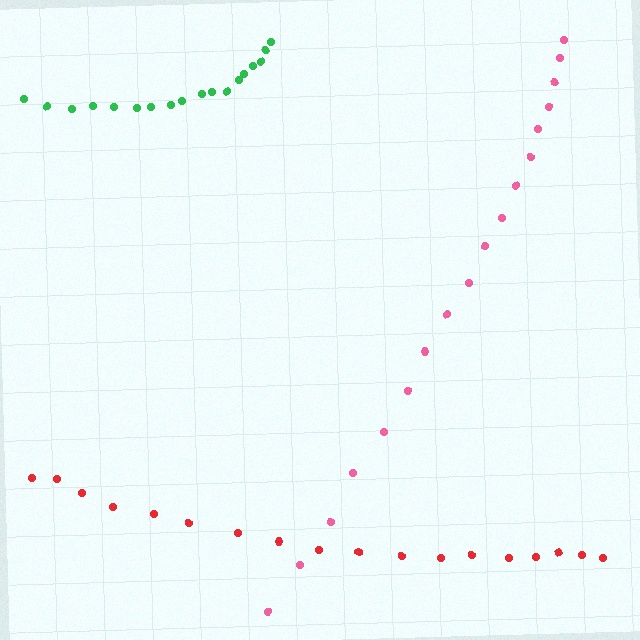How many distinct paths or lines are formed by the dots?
There are 3 distinct paths.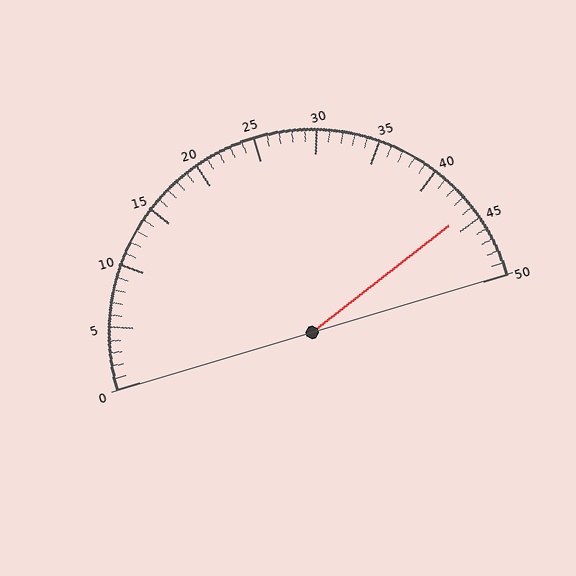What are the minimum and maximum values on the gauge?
The gauge ranges from 0 to 50.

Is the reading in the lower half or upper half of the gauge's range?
The reading is in the upper half of the range (0 to 50).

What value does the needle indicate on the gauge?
The needle indicates approximately 44.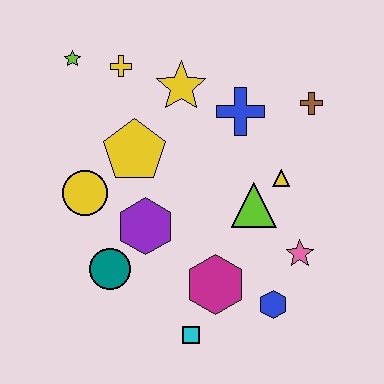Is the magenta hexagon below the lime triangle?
Yes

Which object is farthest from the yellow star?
The cyan square is farthest from the yellow star.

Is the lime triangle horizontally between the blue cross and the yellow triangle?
Yes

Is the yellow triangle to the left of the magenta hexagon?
No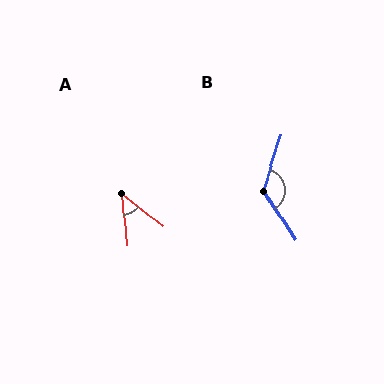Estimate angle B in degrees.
Approximately 129 degrees.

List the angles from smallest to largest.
A (46°), B (129°).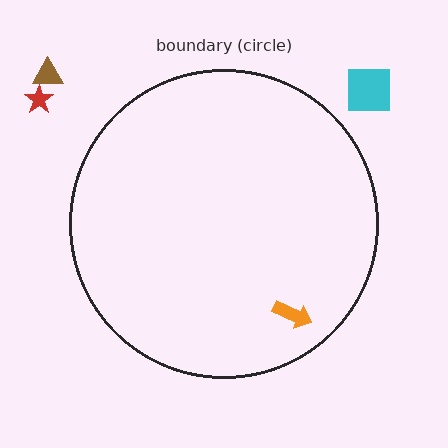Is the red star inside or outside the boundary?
Outside.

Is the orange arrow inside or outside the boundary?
Inside.